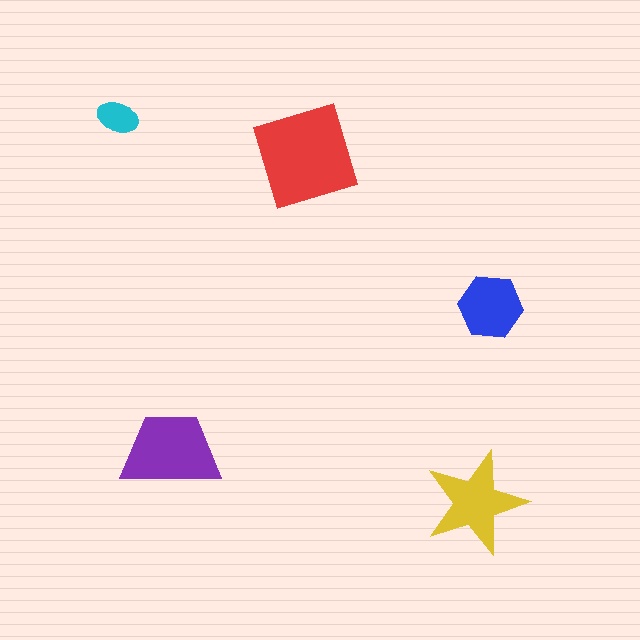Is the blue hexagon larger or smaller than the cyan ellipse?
Larger.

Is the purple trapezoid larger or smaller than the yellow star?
Larger.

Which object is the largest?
The red square.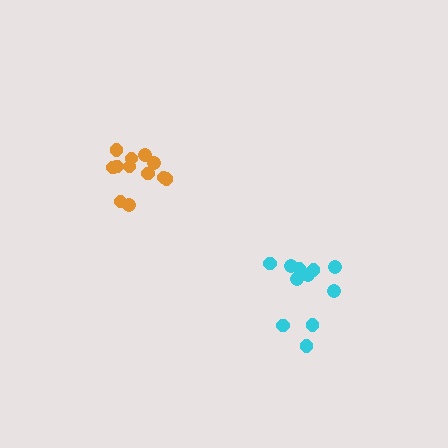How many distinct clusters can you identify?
There are 2 distinct clusters.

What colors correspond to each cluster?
The clusters are colored: orange, cyan.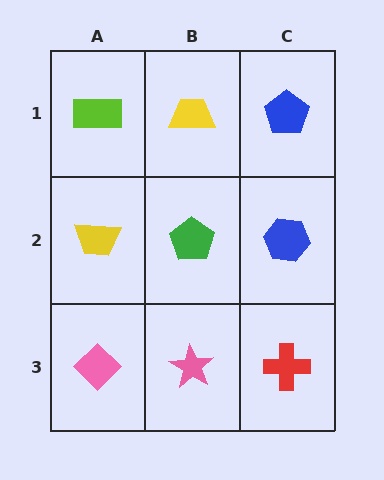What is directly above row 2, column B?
A yellow trapezoid.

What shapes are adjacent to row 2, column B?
A yellow trapezoid (row 1, column B), a pink star (row 3, column B), a yellow trapezoid (row 2, column A), a blue hexagon (row 2, column C).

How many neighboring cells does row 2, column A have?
3.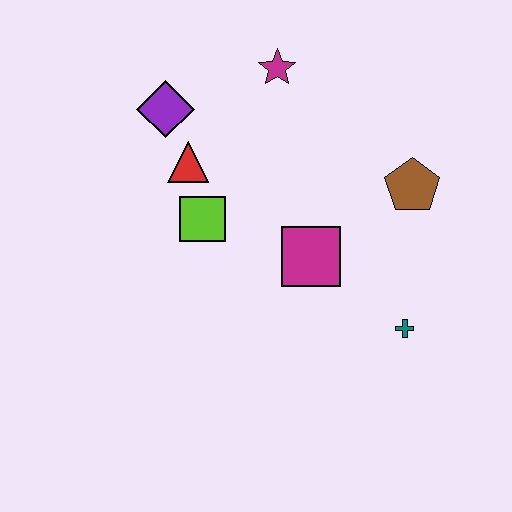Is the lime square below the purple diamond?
Yes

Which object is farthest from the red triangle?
The teal cross is farthest from the red triangle.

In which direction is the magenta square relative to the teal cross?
The magenta square is to the left of the teal cross.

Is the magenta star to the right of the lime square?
Yes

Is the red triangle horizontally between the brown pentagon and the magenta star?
No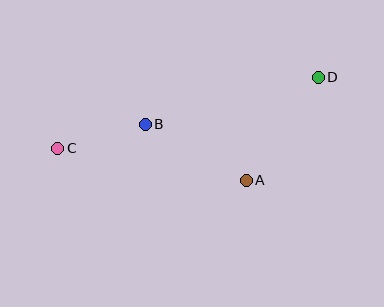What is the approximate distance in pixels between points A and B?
The distance between A and B is approximately 116 pixels.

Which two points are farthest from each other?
Points C and D are farthest from each other.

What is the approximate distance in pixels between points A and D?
The distance between A and D is approximately 126 pixels.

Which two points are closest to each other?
Points B and C are closest to each other.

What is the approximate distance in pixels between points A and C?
The distance between A and C is approximately 192 pixels.